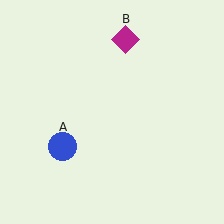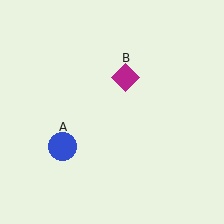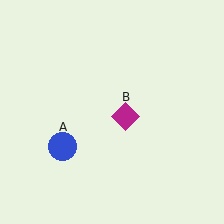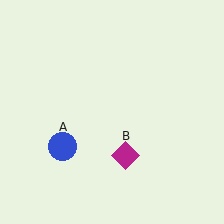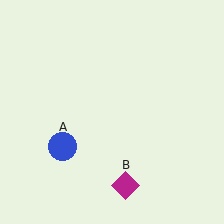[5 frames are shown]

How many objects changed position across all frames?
1 object changed position: magenta diamond (object B).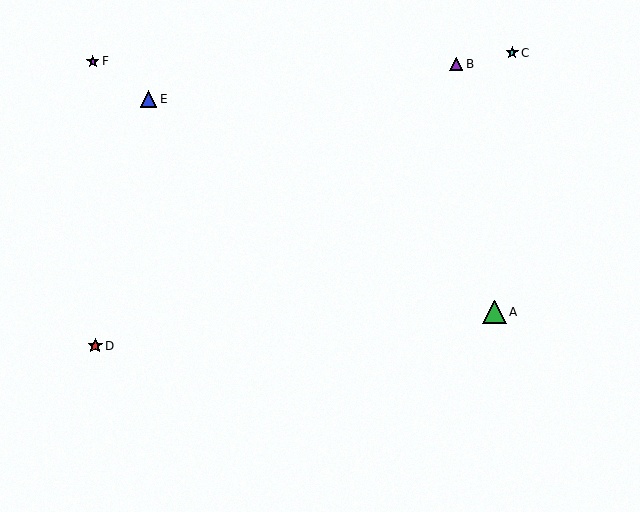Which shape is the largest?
The green triangle (labeled A) is the largest.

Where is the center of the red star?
The center of the red star is at (95, 346).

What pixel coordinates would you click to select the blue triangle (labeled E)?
Click at (148, 99) to select the blue triangle E.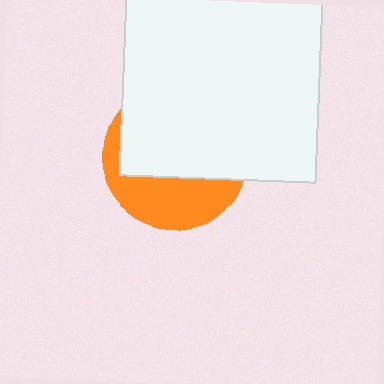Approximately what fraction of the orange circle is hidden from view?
Roughly 63% of the orange circle is hidden behind the white square.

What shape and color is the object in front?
The object in front is a white square.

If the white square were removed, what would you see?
You would see the complete orange circle.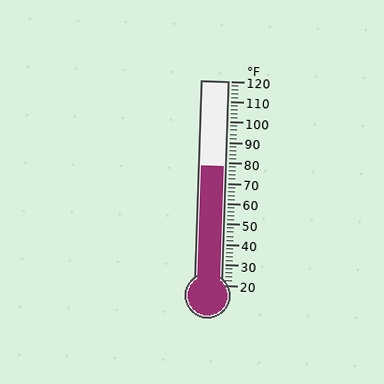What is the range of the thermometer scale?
The thermometer scale ranges from 20°F to 120°F.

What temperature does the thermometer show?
The thermometer shows approximately 78°F.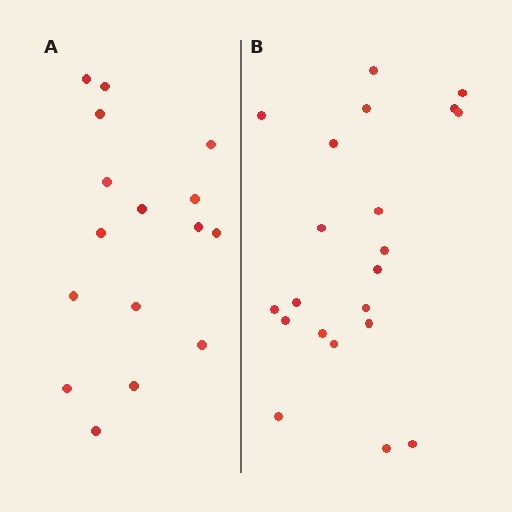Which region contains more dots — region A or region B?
Region B (the right region) has more dots.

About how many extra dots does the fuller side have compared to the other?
Region B has about 5 more dots than region A.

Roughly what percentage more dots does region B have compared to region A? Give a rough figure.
About 30% more.